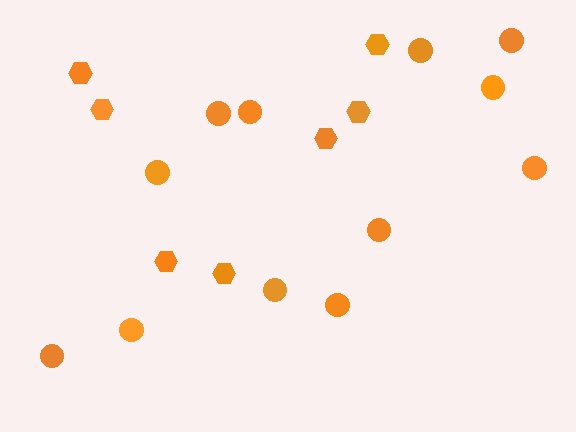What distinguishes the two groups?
There are 2 groups: one group of circles (12) and one group of hexagons (7).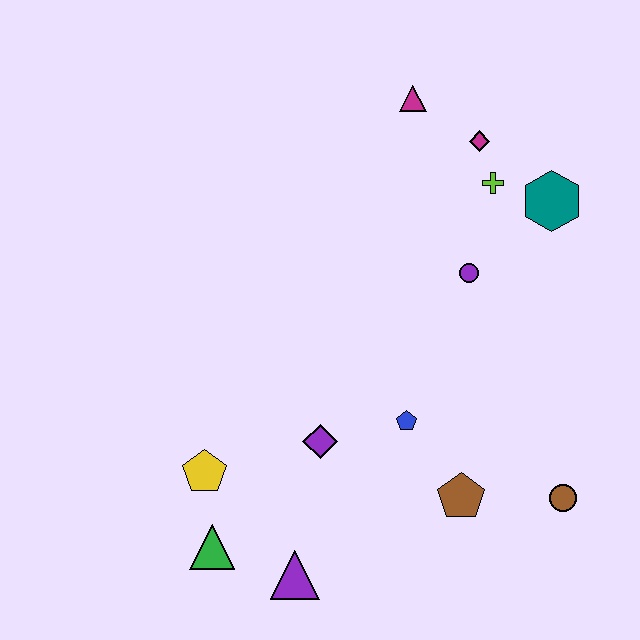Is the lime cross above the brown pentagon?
Yes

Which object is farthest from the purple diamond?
The magenta triangle is farthest from the purple diamond.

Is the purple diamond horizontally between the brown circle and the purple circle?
No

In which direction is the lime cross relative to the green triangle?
The lime cross is above the green triangle.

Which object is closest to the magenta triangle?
The magenta diamond is closest to the magenta triangle.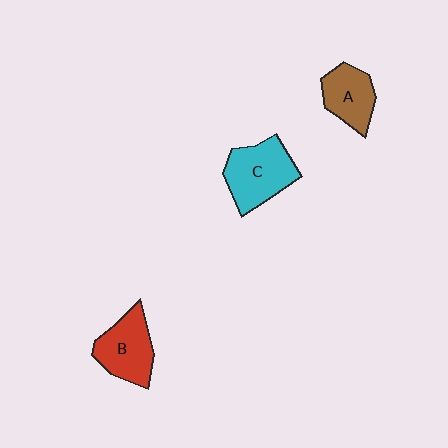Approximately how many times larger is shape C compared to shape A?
Approximately 1.4 times.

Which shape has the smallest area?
Shape A (brown).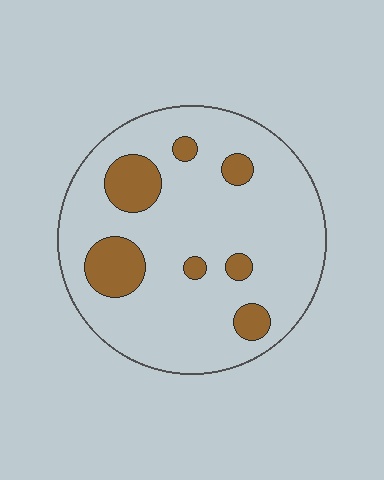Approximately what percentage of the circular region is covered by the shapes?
Approximately 15%.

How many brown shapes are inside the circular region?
7.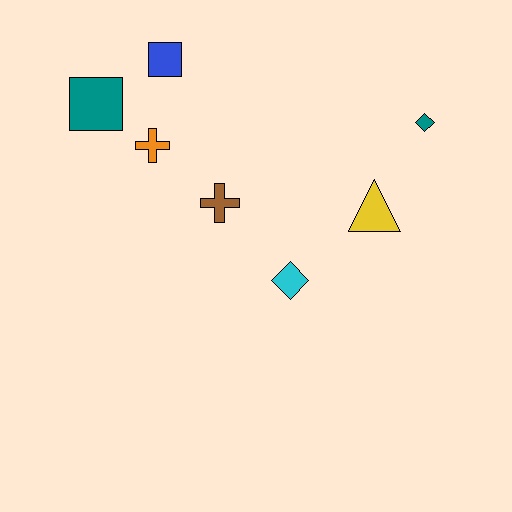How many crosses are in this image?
There are 2 crosses.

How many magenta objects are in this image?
There are no magenta objects.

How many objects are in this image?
There are 7 objects.